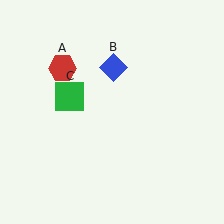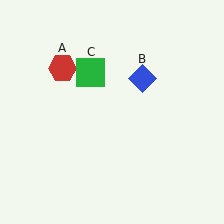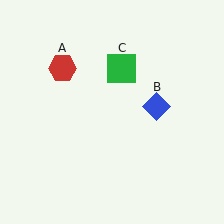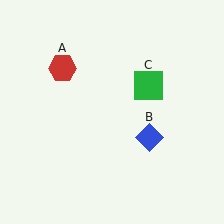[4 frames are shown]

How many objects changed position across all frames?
2 objects changed position: blue diamond (object B), green square (object C).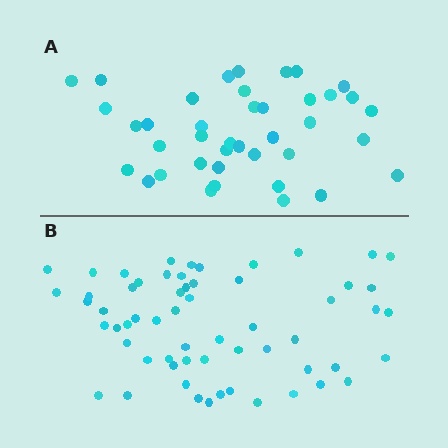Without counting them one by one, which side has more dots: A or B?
Region B (the bottom region) has more dots.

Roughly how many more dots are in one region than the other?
Region B has approximately 20 more dots than region A.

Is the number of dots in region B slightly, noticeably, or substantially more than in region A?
Region B has substantially more. The ratio is roughly 1.5 to 1.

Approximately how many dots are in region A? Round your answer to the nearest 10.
About 40 dots.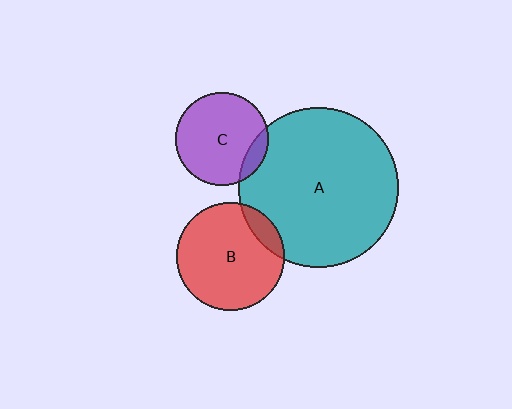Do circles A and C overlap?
Yes.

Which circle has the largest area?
Circle A (teal).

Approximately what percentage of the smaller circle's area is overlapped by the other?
Approximately 10%.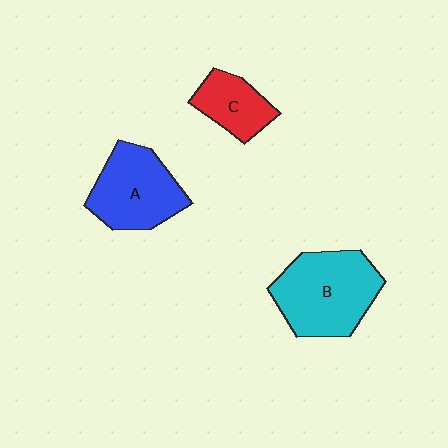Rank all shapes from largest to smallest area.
From largest to smallest: B (cyan), A (blue), C (red).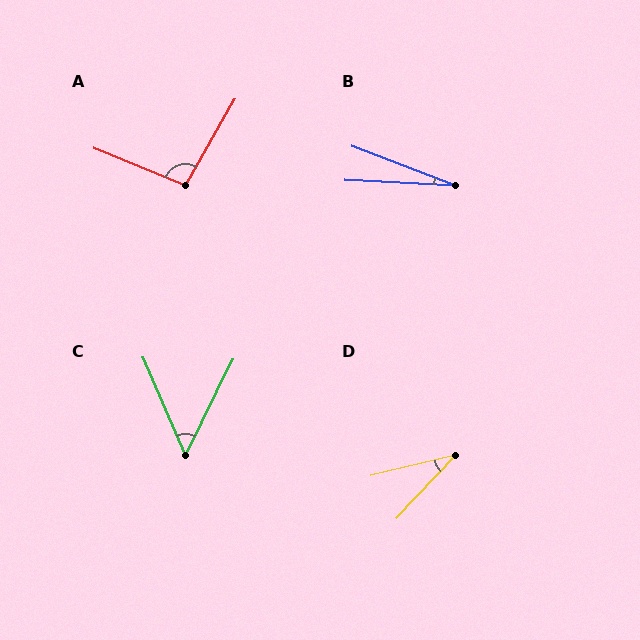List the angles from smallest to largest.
B (18°), D (33°), C (49°), A (97°).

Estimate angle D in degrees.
Approximately 33 degrees.